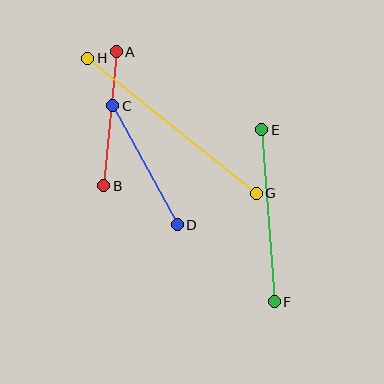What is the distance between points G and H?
The distance is approximately 216 pixels.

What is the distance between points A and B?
The distance is approximately 134 pixels.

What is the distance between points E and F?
The distance is approximately 172 pixels.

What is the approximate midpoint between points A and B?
The midpoint is at approximately (110, 119) pixels.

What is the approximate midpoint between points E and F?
The midpoint is at approximately (268, 216) pixels.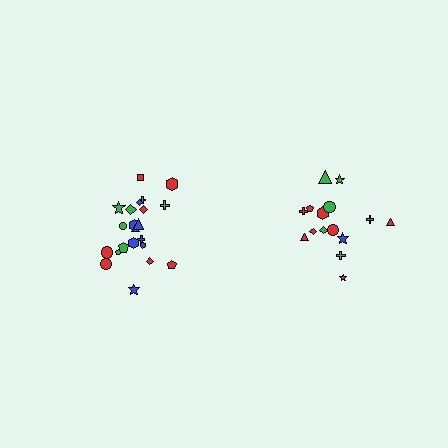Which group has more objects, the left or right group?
The left group.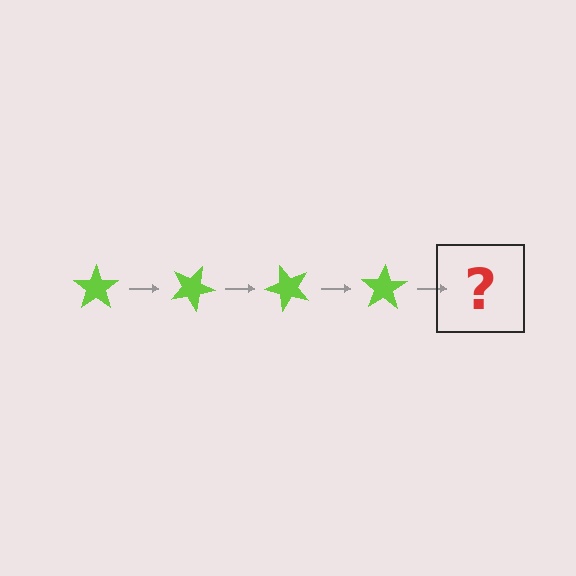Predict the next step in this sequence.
The next step is a lime star rotated 100 degrees.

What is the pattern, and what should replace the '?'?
The pattern is that the star rotates 25 degrees each step. The '?' should be a lime star rotated 100 degrees.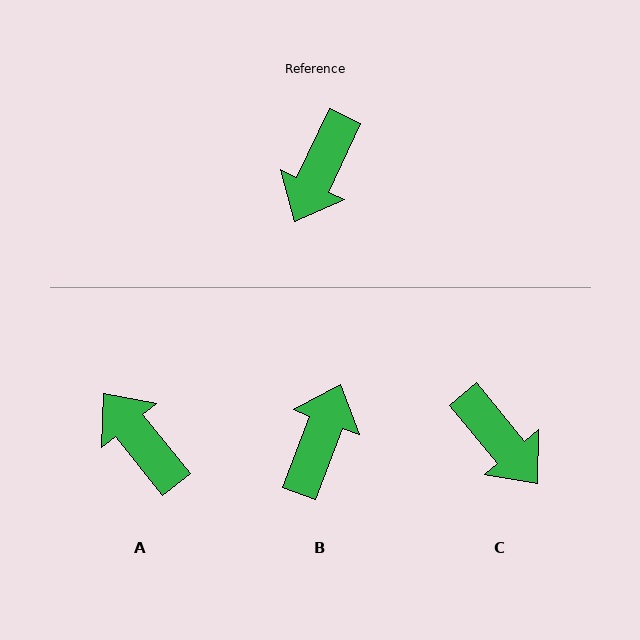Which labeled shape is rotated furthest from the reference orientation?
B, about 175 degrees away.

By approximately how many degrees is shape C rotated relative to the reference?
Approximately 65 degrees counter-clockwise.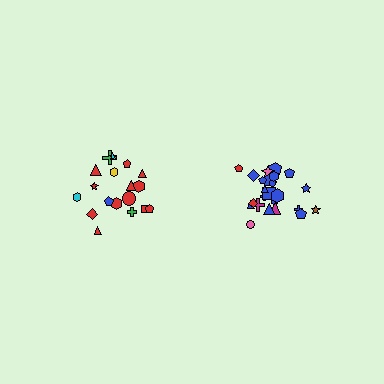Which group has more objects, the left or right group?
The right group.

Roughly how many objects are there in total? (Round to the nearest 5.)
Roughly 45 objects in total.